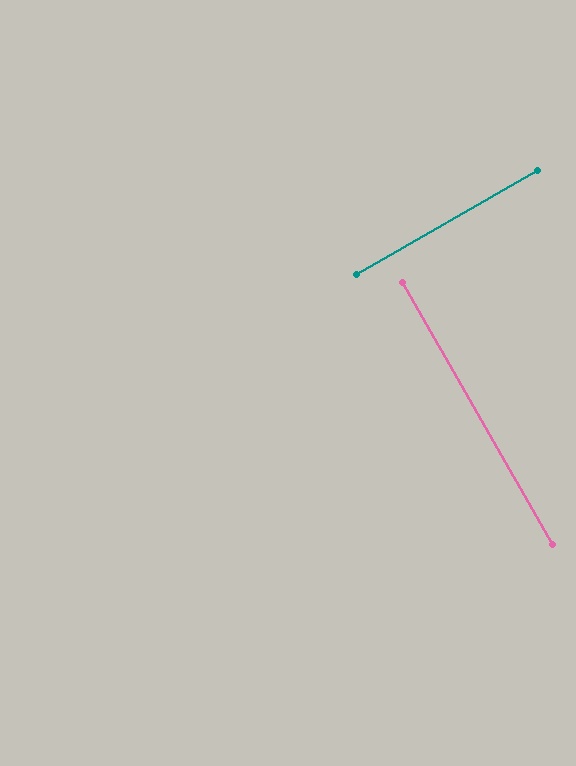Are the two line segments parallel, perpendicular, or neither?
Perpendicular — they meet at approximately 90°.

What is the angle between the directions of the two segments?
Approximately 90 degrees.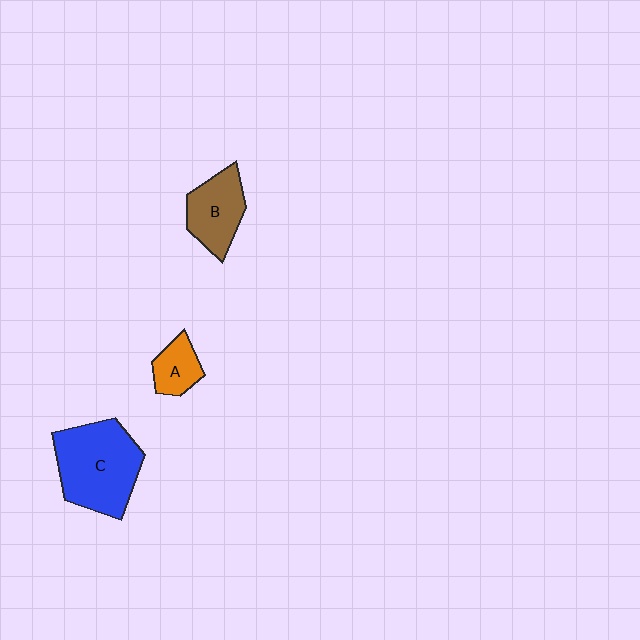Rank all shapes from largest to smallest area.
From largest to smallest: C (blue), B (brown), A (orange).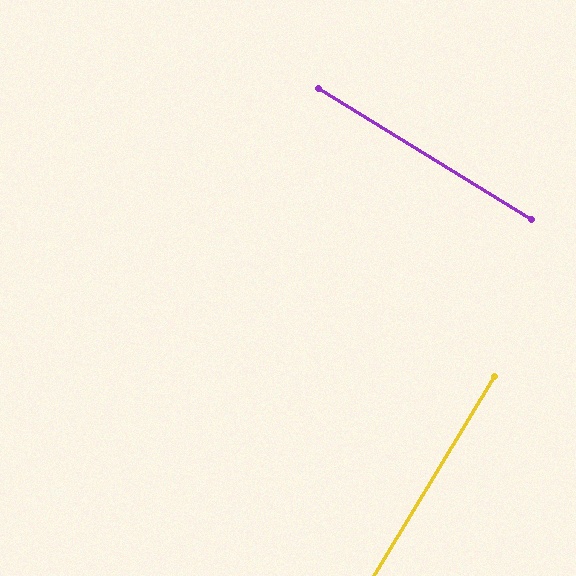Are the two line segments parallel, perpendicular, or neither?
Perpendicular — they meet at approximately 90°.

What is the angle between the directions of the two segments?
Approximately 90 degrees.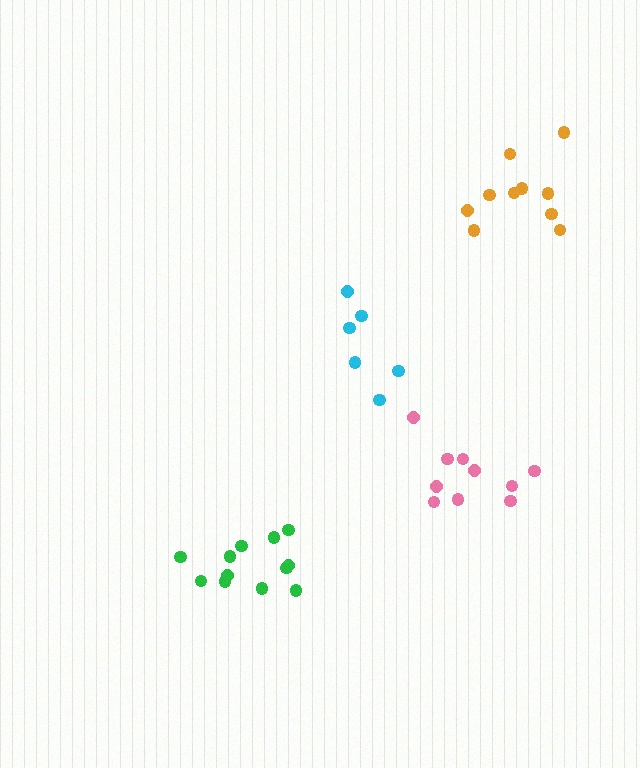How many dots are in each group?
Group 1: 12 dots, Group 2: 10 dots, Group 3: 10 dots, Group 4: 6 dots (38 total).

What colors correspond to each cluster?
The clusters are colored: green, orange, pink, cyan.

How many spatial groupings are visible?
There are 4 spatial groupings.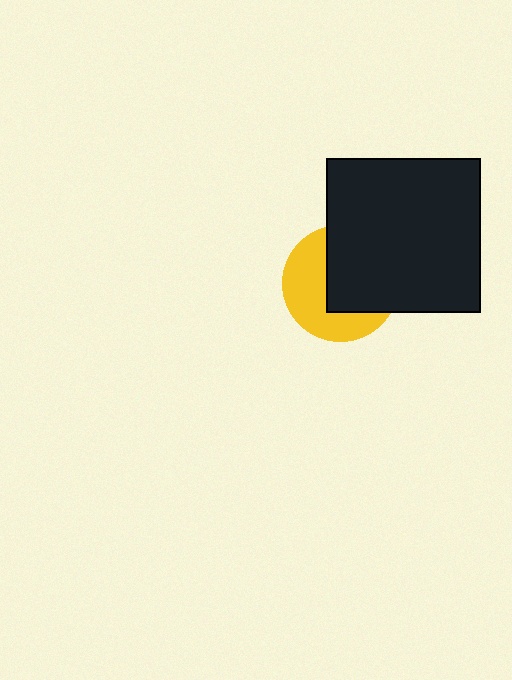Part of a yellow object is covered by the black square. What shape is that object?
It is a circle.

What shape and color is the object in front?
The object in front is a black square.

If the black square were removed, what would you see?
You would see the complete yellow circle.